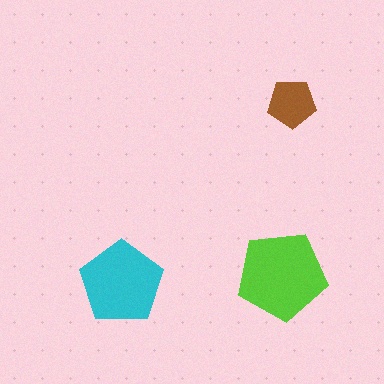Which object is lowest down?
The cyan pentagon is bottommost.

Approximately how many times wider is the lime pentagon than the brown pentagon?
About 2 times wider.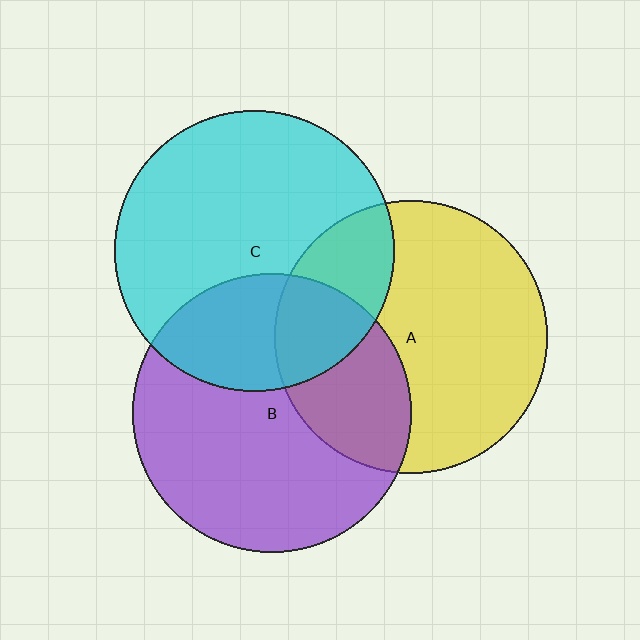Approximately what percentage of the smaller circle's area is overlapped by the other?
Approximately 30%.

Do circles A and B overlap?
Yes.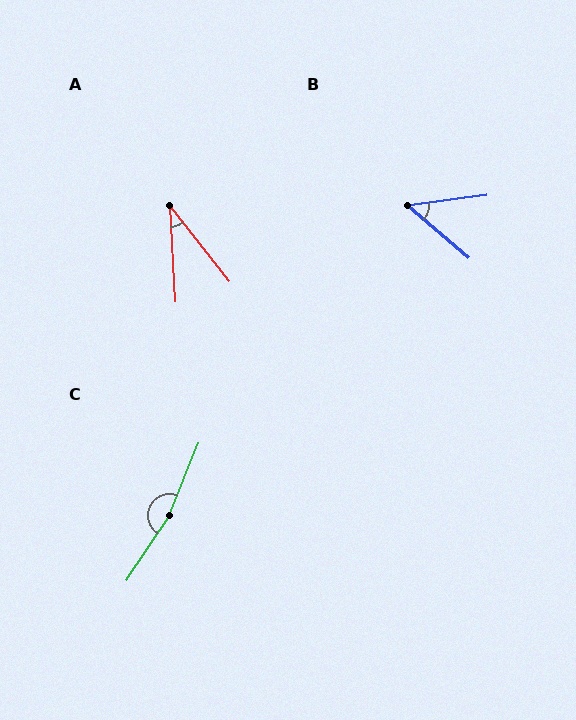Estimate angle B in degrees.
Approximately 48 degrees.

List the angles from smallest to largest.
A (35°), B (48°), C (168°).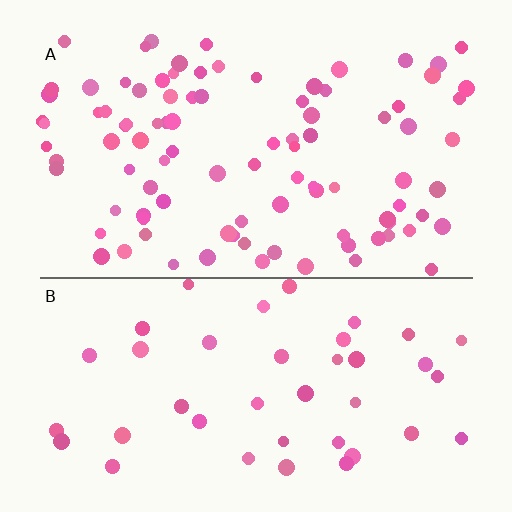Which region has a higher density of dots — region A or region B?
A (the top).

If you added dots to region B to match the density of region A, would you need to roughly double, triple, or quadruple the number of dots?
Approximately double.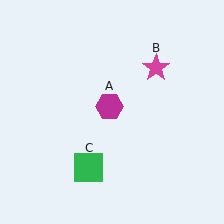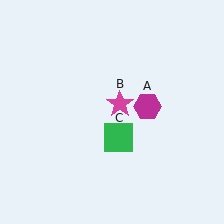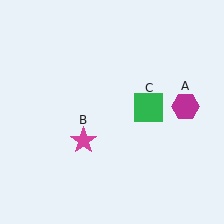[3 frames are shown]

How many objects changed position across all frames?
3 objects changed position: magenta hexagon (object A), magenta star (object B), green square (object C).